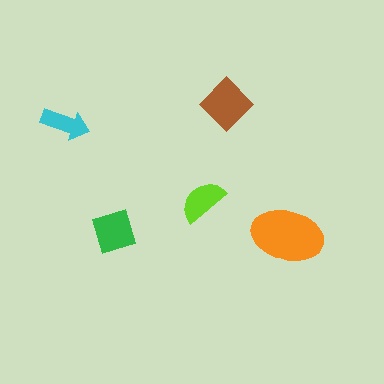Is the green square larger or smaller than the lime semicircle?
Larger.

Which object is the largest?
The orange ellipse.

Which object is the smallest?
The cyan arrow.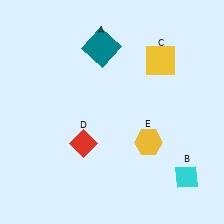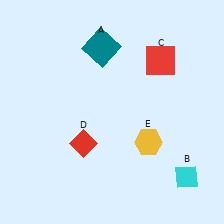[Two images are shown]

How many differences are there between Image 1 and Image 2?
There is 1 difference between the two images.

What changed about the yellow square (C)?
In Image 1, C is yellow. In Image 2, it changed to red.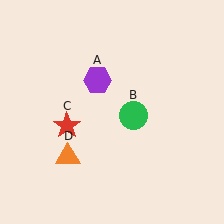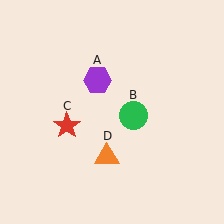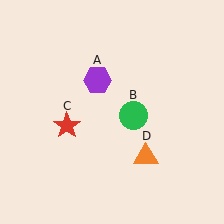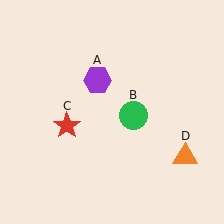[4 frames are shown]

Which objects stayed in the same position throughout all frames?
Purple hexagon (object A) and green circle (object B) and red star (object C) remained stationary.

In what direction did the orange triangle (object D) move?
The orange triangle (object D) moved right.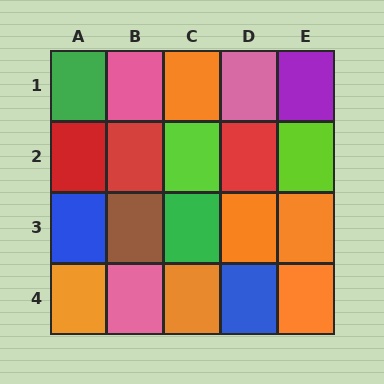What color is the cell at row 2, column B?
Red.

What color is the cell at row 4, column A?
Orange.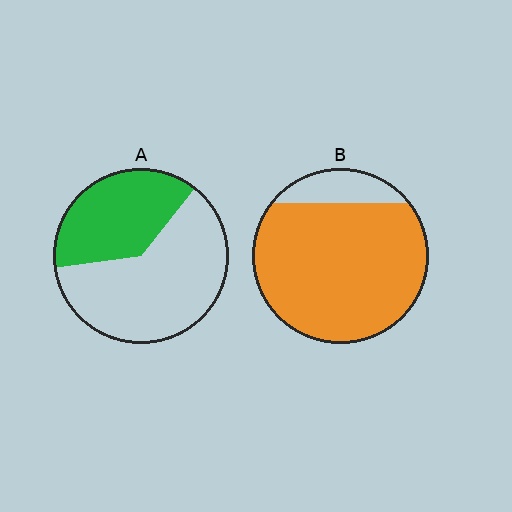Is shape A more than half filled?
No.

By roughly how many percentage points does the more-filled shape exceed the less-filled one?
By roughly 50 percentage points (B over A).